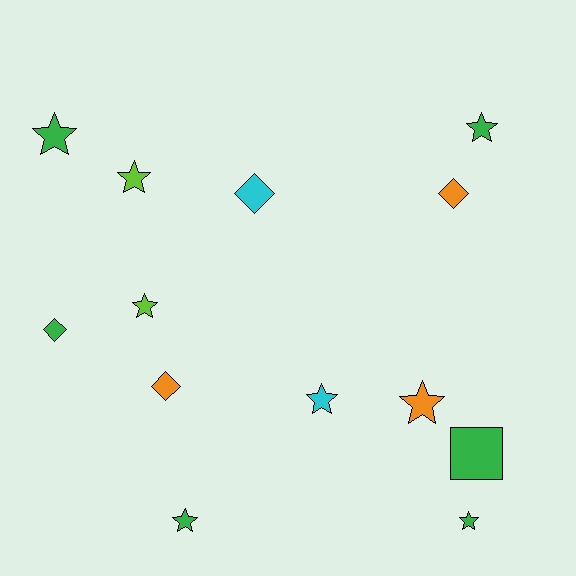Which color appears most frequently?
Green, with 6 objects.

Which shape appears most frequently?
Star, with 8 objects.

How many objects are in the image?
There are 13 objects.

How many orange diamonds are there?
There are 2 orange diamonds.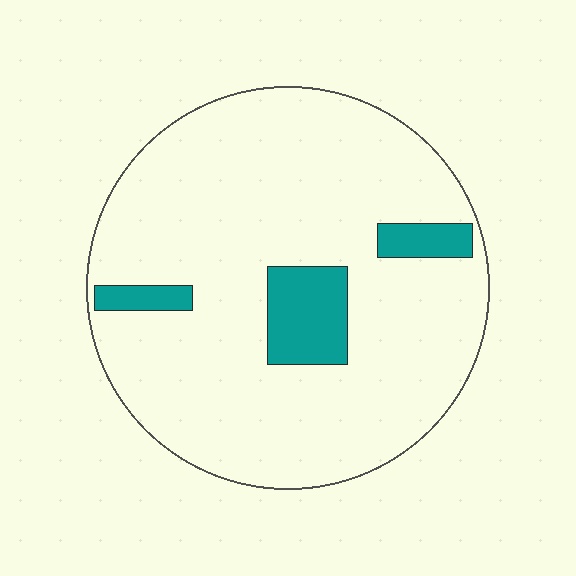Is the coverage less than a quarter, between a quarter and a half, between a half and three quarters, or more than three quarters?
Less than a quarter.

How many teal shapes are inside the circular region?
3.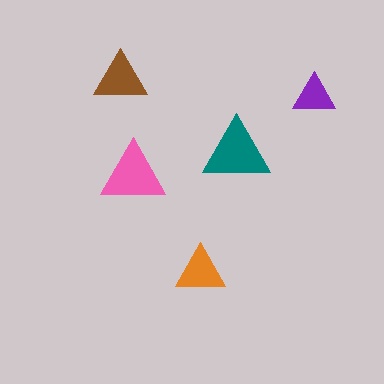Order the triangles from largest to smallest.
the teal one, the pink one, the brown one, the orange one, the purple one.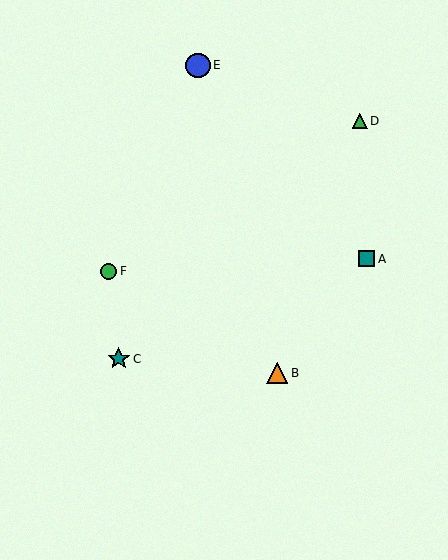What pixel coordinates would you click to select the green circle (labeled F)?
Click at (109, 271) to select the green circle F.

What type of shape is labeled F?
Shape F is a green circle.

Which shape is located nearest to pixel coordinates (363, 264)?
The teal square (labeled A) at (367, 259) is nearest to that location.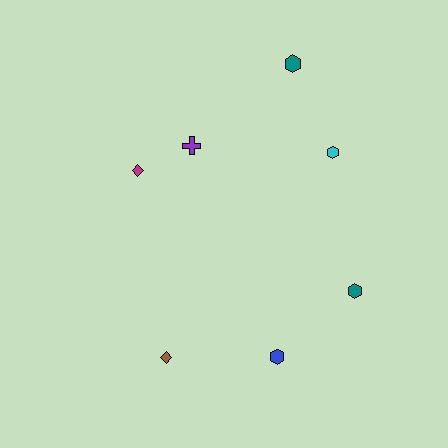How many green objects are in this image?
There are no green objects.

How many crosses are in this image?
There is 1 cross.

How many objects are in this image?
There are 7 objects.